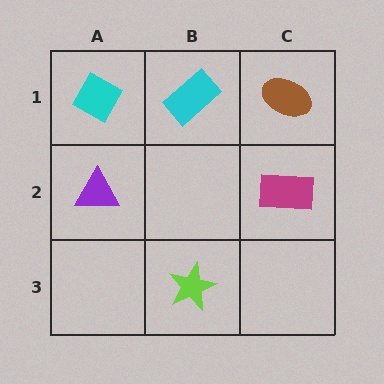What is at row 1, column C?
A brown ellipse.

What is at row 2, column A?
A purple triangle.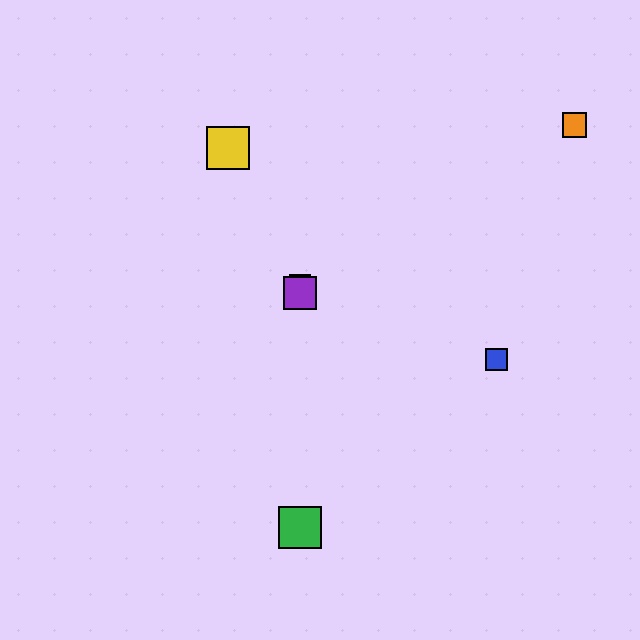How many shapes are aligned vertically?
3 shapes (the red square, the green square, the purple square) are aligned vertically.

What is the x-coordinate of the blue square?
The blue square is at x≈497.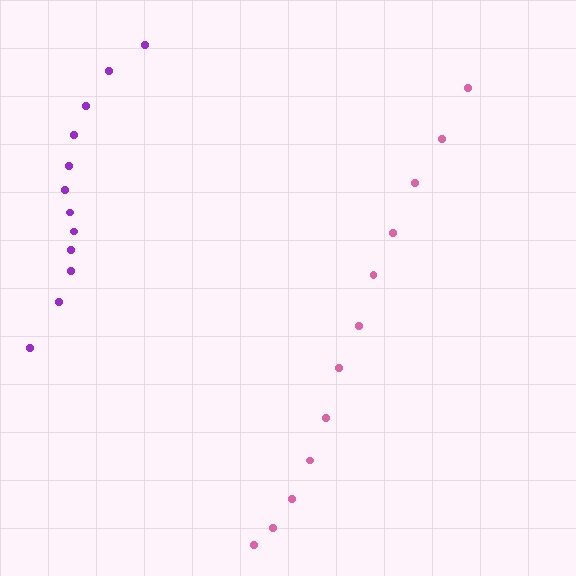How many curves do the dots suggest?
There are 2 distinct paths.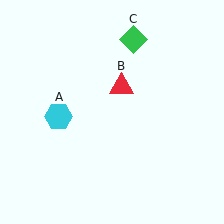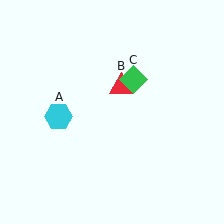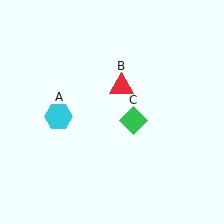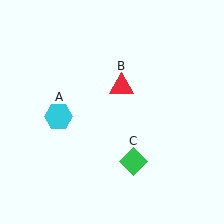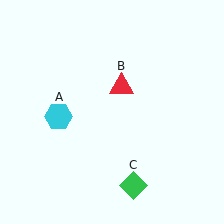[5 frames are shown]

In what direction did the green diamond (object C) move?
The green diamond (object C) moved down.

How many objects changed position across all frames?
1 object changed position: green diamond (object C).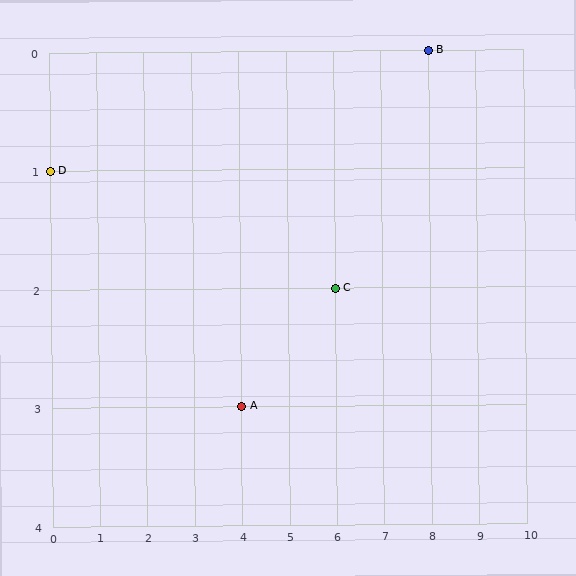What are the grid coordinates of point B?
Point B is at grid coordinates (8, 0).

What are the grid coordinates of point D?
Point D is at grid coordinates (0, 1).